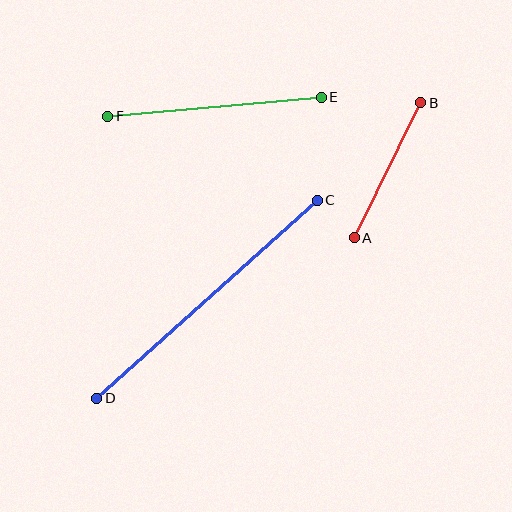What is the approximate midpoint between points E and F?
The midpoint is at approximately (215, 107) pixels.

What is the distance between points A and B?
The distance is approximately 150 pixels.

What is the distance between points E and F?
The distance is approximately 214 pixels.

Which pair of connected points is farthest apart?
Points C and D are farthest apart.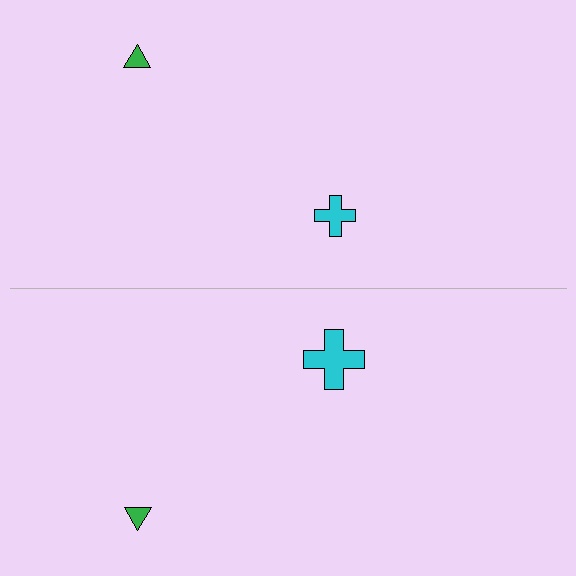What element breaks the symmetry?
The cyan cross on the bottom side has a different size than its mirror counterpart.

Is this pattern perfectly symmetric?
No, the pattern is not perfectly symmetric. The cyan cross on the bottom side has a different size than its mirror counterpart.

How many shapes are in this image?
There are 4 shapes in this image.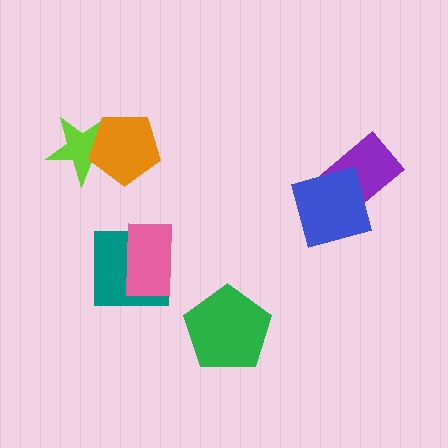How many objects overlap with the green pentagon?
0 objects overlap with the green pentagon.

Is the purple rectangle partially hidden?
Yes, it is partially covered by another shape.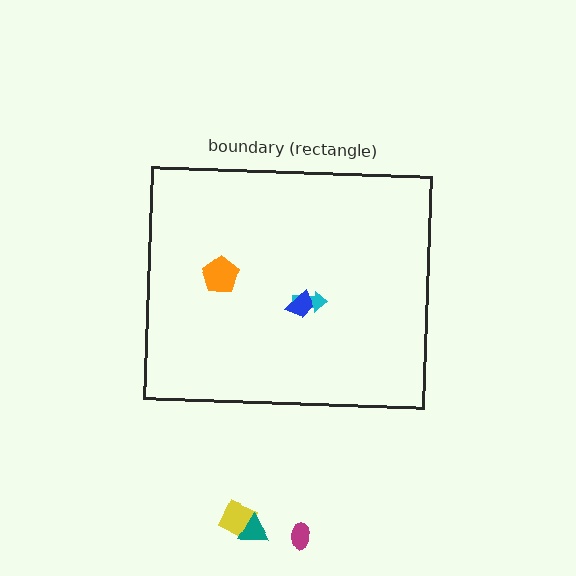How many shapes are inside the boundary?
3 inside, 3 outside.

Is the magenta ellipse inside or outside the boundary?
Outside.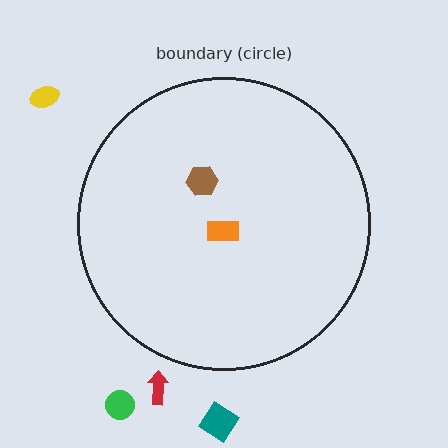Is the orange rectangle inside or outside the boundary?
Inside.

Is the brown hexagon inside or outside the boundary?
Inside.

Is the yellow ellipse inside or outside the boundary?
Outside.